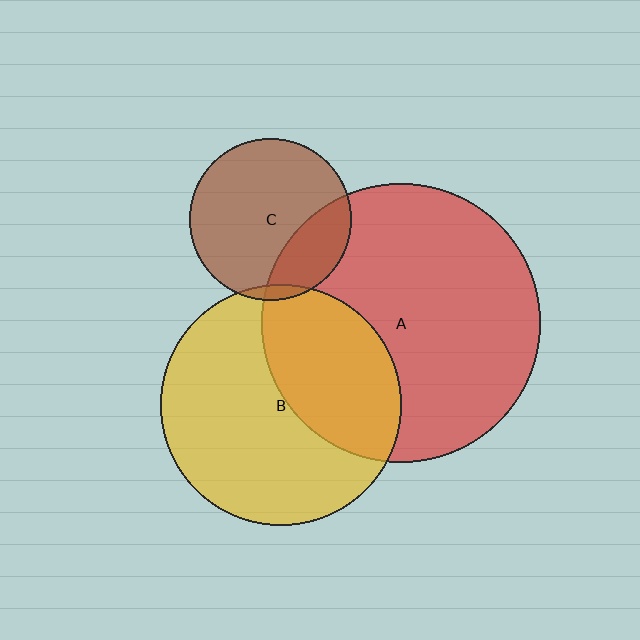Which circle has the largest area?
Circle A (red).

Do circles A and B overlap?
Yes.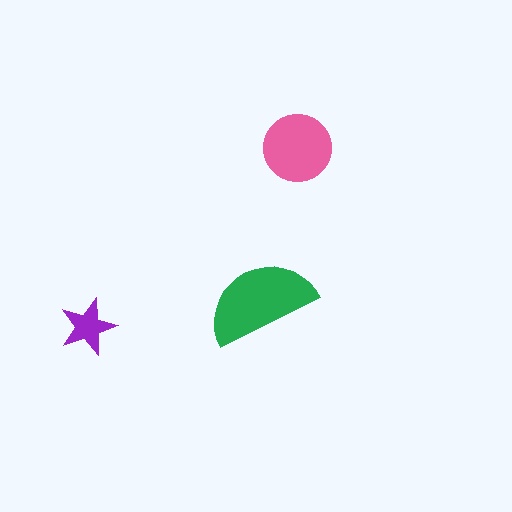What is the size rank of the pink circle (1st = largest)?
2nd.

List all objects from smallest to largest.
The purple star, the pink circle, the green semicircle.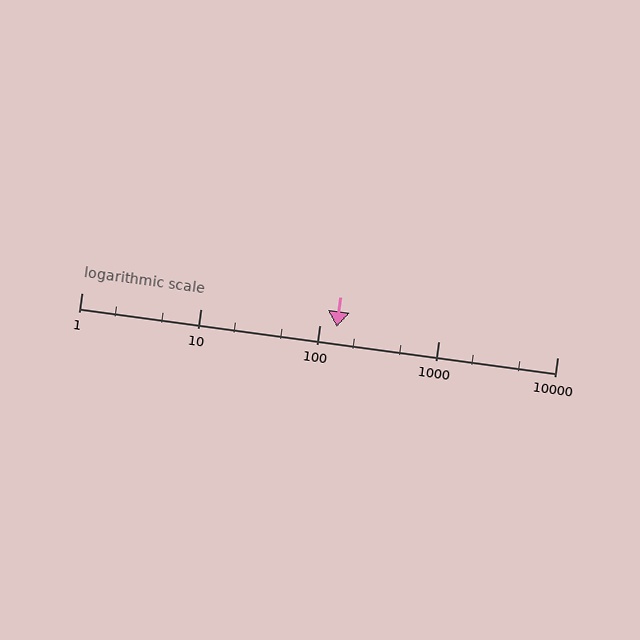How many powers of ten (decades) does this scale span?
The scale spans 4 decades, from 1 to 10000.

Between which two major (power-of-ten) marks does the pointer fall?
The pointer is between 100 and 1000.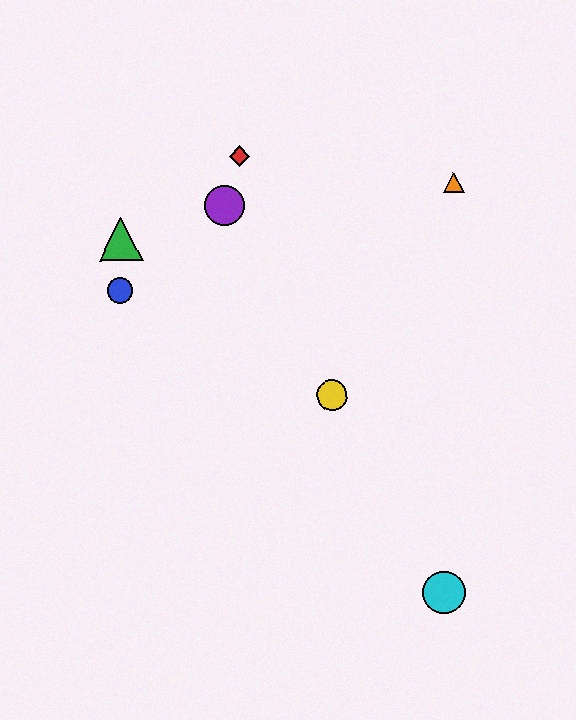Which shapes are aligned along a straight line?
The yellow circle, the purple circle, the cyan circle are aligned along a straight line.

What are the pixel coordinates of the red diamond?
The red diamond is at (240, 156).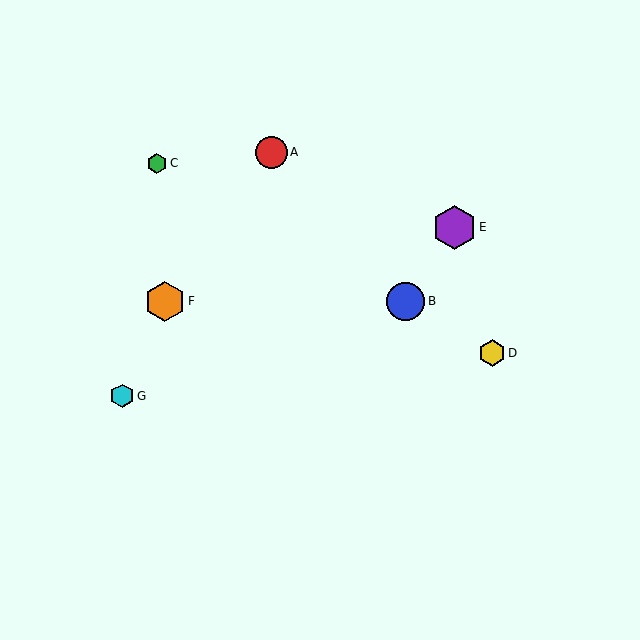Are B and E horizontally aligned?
No, B is at y≈301 and E is at y≈227.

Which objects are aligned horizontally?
Objects B, F are aligned horizontally.